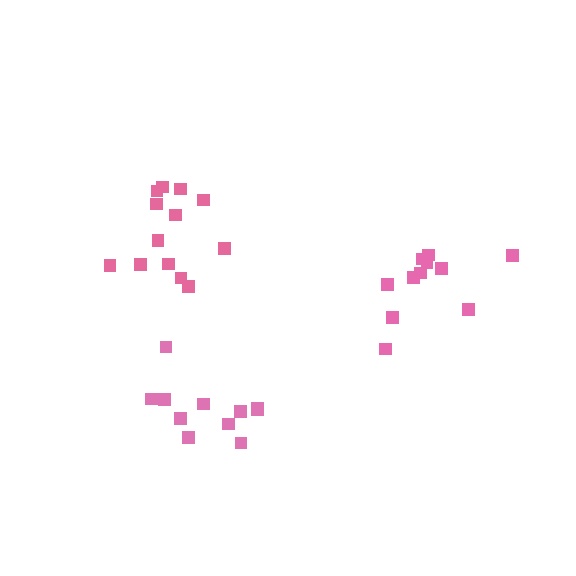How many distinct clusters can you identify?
There are 3 distinct clusters.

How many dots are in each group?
Group 1: 13 dots, Group 2: 11 dots, Group 3: 11 dots (35 total).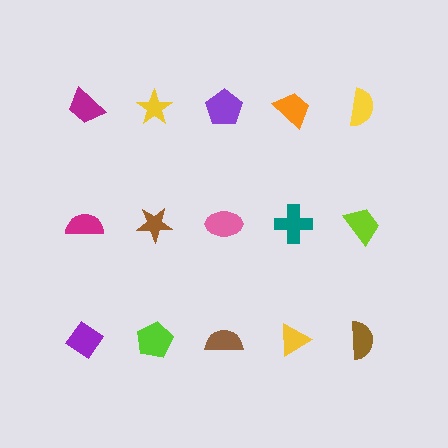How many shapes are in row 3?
5 shapes.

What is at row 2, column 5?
A lime trapezoid.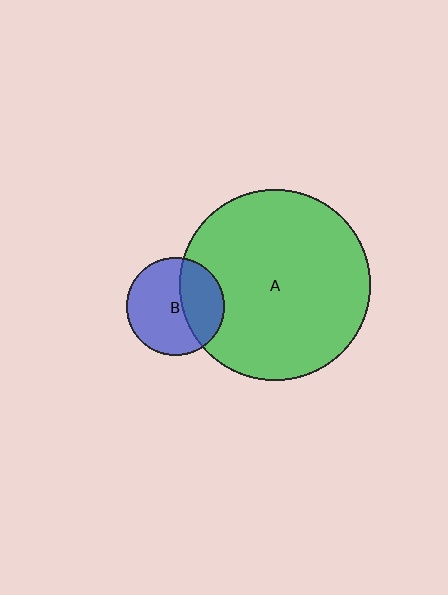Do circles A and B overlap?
Yes.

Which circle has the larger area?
Circle A (green).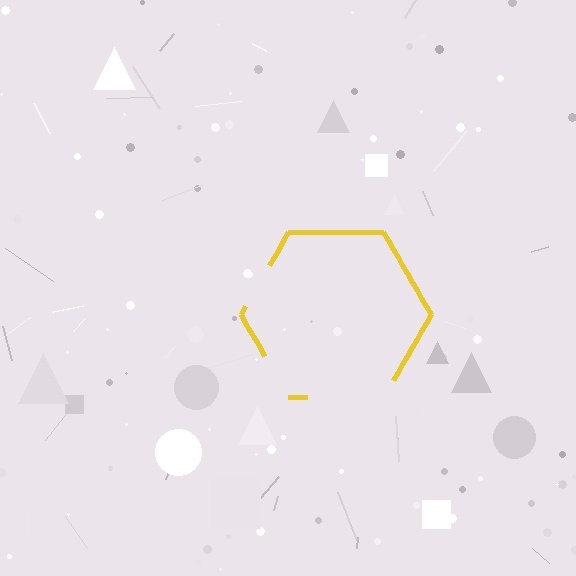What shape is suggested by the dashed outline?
The dashed outline suggests a hexagon.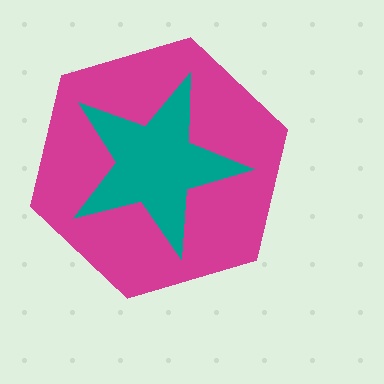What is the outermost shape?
The magenta hexagon.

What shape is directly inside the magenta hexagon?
The teal star.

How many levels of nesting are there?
2.